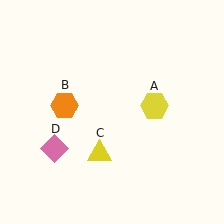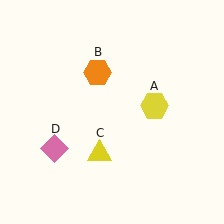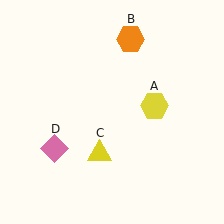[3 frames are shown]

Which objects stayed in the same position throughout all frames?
Yellow hexagon (object A) and yellow triangle (object C) and pink diamond (object D) remained stationary.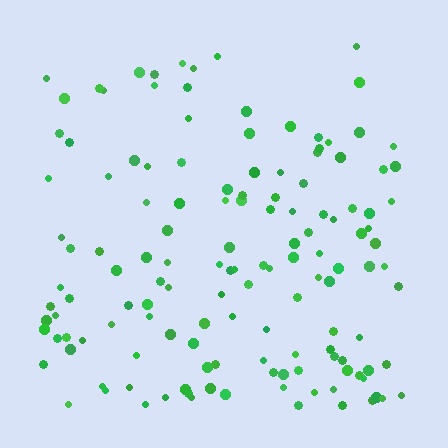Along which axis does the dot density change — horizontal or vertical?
Vertical.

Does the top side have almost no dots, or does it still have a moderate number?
Still a moderate number, just noticeably fewer than the bottom.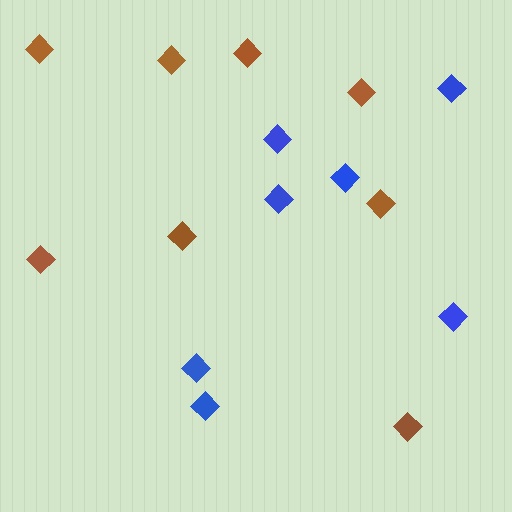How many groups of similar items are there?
There are 2 groups: one group of blue diamonds (7) and one group of brown diamonds (8).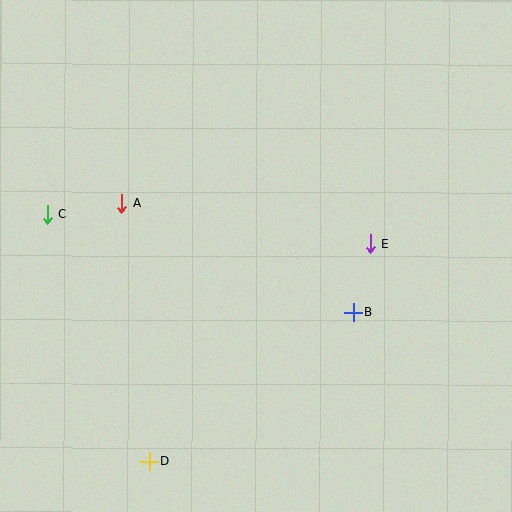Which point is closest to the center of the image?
Point B at (353, 313) is closest to the center.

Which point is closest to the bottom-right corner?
Point B is closest to the bottom-right corner.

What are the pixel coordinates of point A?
Point A is at (122, 203).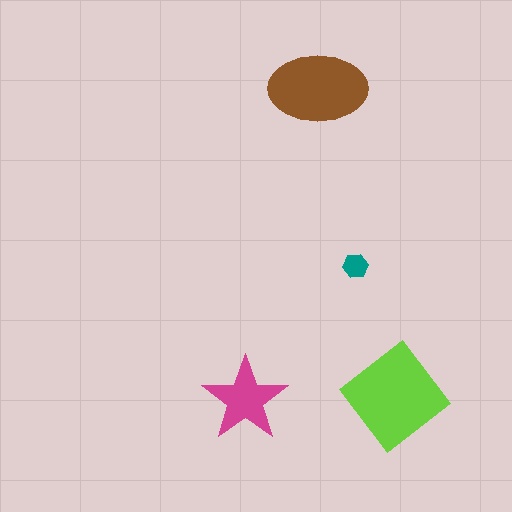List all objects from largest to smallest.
The lime diamond, the brown ellipse, the magenta star, the teal hexagon.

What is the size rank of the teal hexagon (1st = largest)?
4th.